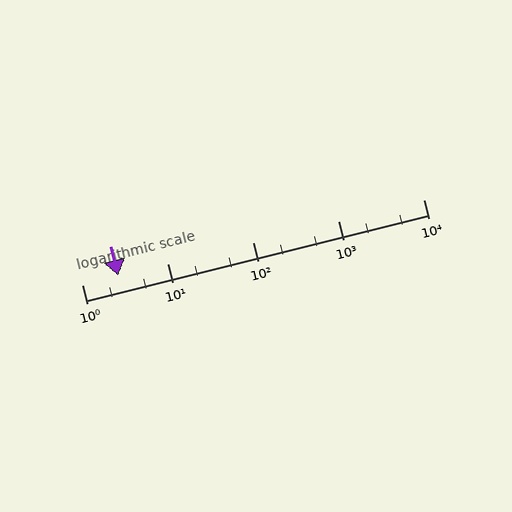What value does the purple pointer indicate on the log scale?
The pointer indicates approximately 2.7.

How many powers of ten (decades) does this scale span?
The scale spans 4 decades, from 1 to 10000.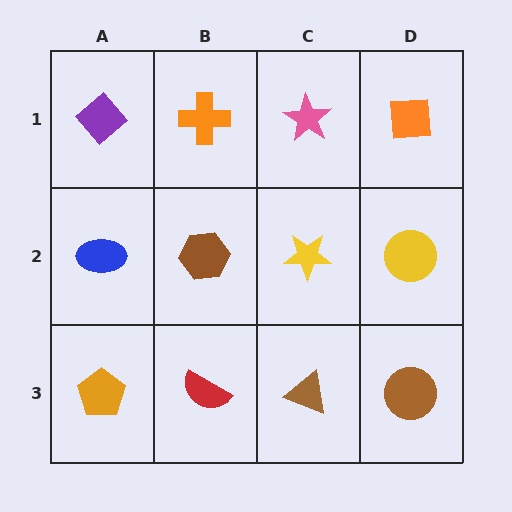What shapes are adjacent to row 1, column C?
A yellow star (row 2, column C), an orange cross (row 1, column B), an orange square (row 1, column D).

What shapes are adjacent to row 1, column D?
A yellow circle (row 2, column D), a pink star (row 1, column C).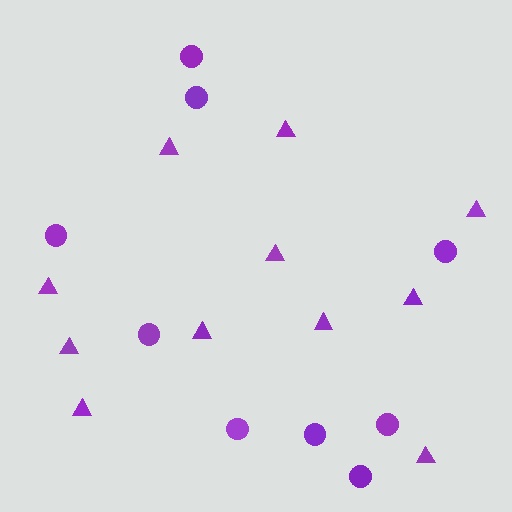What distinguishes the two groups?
There are 2 groups: one group of circles (9) and one group of triangles (11).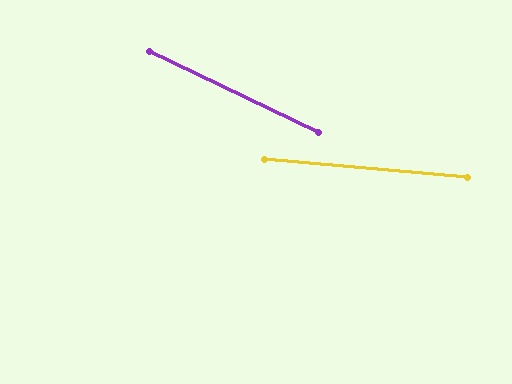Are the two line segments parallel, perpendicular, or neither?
Neither parallel nor perpendicular — they differ by about 21°.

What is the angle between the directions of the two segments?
Approximately 21 degrees.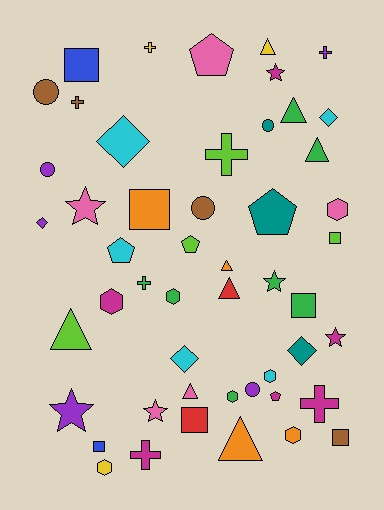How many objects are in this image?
There are 50 objects.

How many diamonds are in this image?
There are 5 diamonds.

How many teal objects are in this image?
There are 3 teal objects.